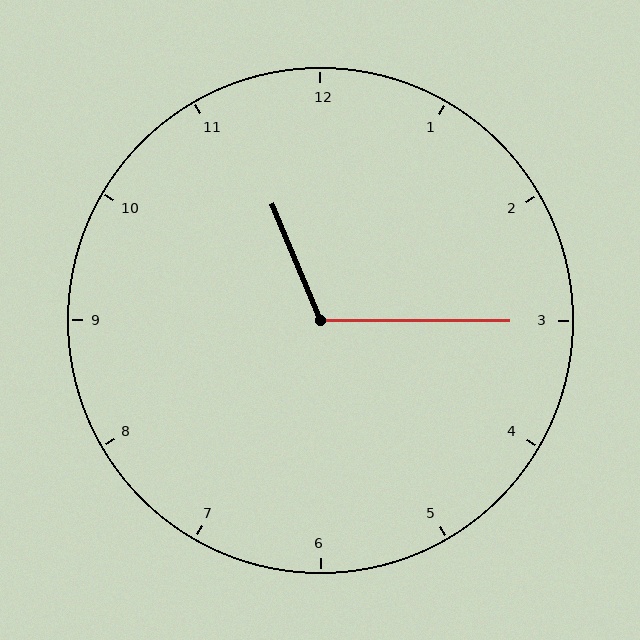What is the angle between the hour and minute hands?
Approximately 112 degrees.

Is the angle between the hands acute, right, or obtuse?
It is obtuse.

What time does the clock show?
11:15.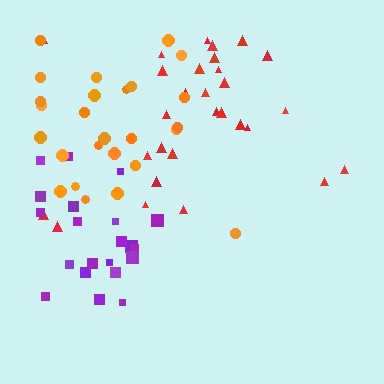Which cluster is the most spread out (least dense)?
Red.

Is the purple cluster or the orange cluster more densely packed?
Purple.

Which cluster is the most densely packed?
Purple.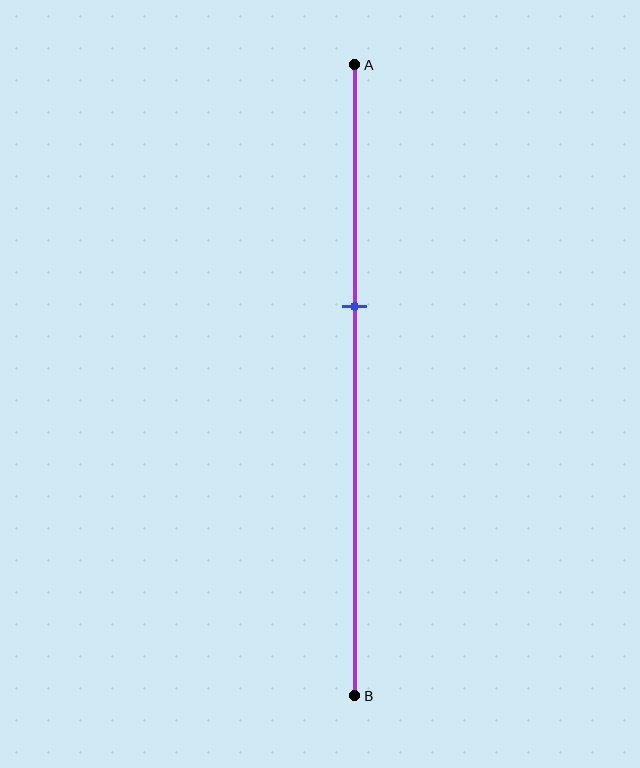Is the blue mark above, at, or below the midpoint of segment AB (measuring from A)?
The blue mark is above the midpoint of segment AB.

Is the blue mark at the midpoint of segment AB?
No, the mark is at about 40% from A, not at the 50% midpoint.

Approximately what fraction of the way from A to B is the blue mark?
The blue mark is approximately 40% of the way from A to B.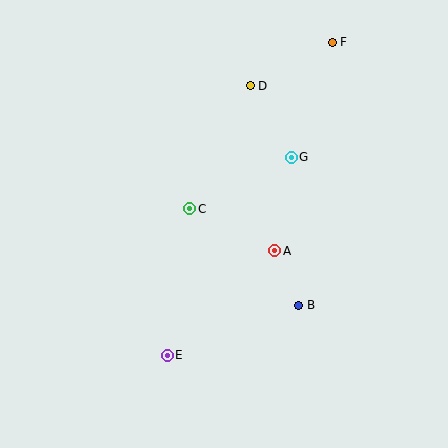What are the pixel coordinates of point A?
Point A is at (275, 251).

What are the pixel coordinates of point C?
Point C is at (190, 209).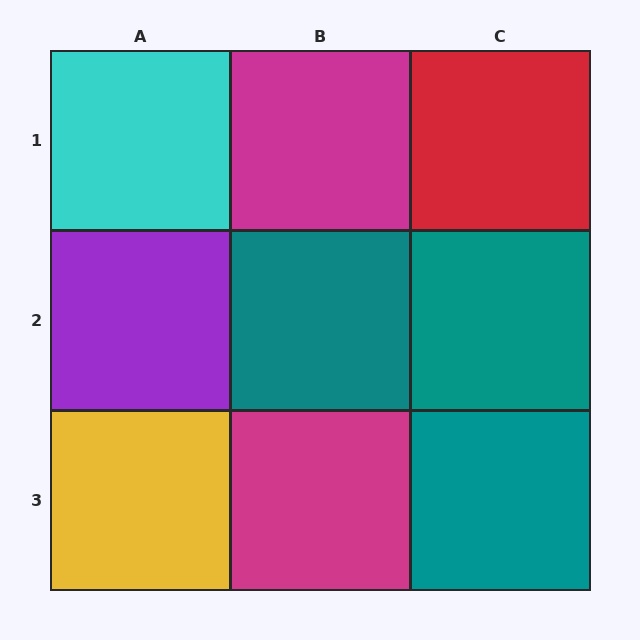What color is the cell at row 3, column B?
Magenta.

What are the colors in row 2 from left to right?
Purple, teal, teal.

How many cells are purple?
1 cell is purple.